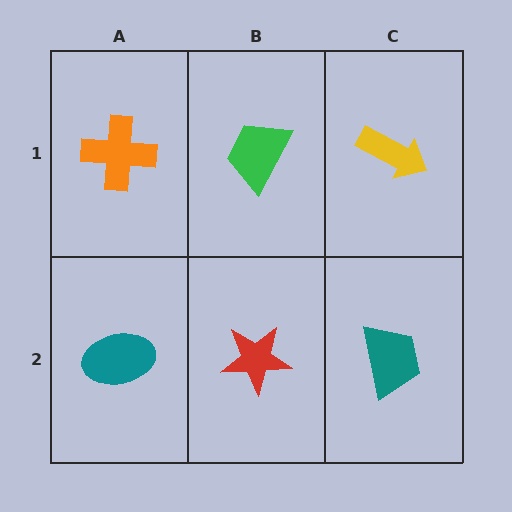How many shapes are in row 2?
3 shapes.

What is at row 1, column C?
A yellow arrow.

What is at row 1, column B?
A green trapezoid.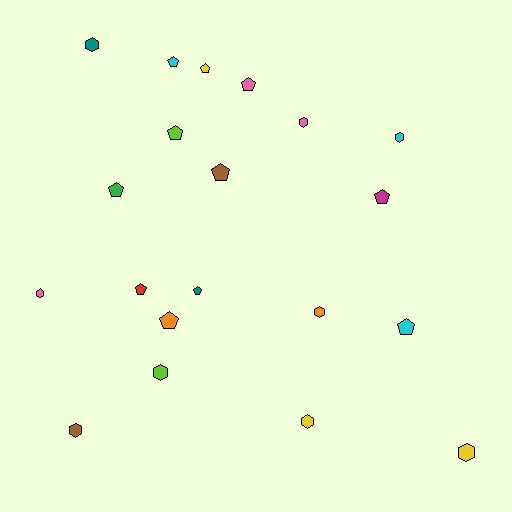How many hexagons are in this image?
There are 9 hexagons.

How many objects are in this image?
There are 20 objects.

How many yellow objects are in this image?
There are 3 yellow objects.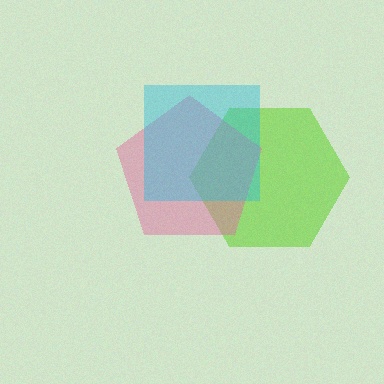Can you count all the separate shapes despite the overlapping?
Yes, there are 3 separate shapes.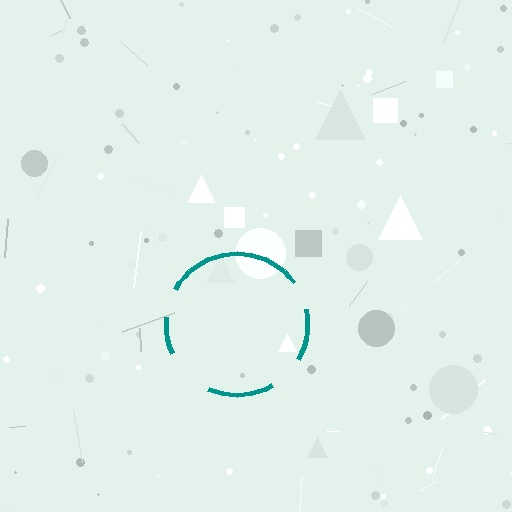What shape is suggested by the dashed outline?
The dashed outline suggests a circle.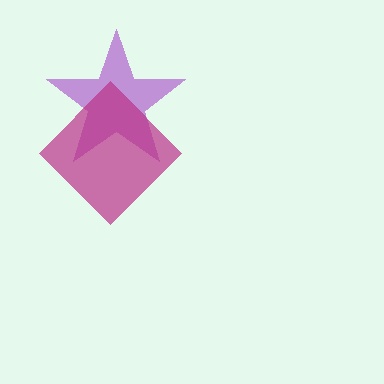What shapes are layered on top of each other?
The layered shapes are: a purple star, a magenta diamond.